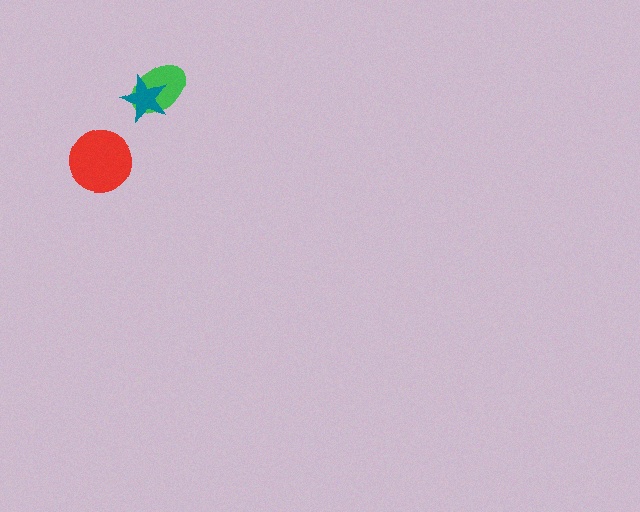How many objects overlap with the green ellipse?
1 object overlaps with the green ellipse.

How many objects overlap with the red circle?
0 objects overlap with the red circle.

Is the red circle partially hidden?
No, no other shape covers it.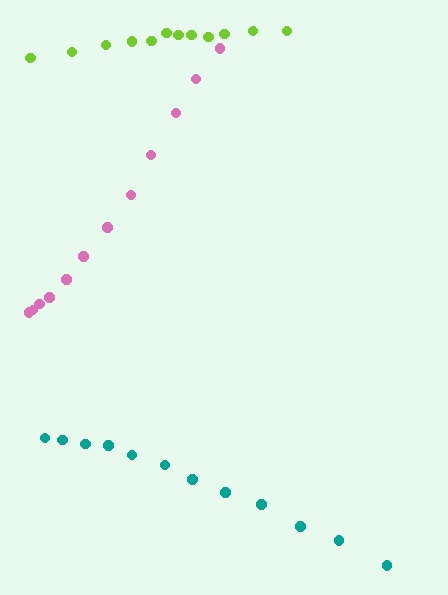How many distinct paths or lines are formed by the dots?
There are 3 distinct paths.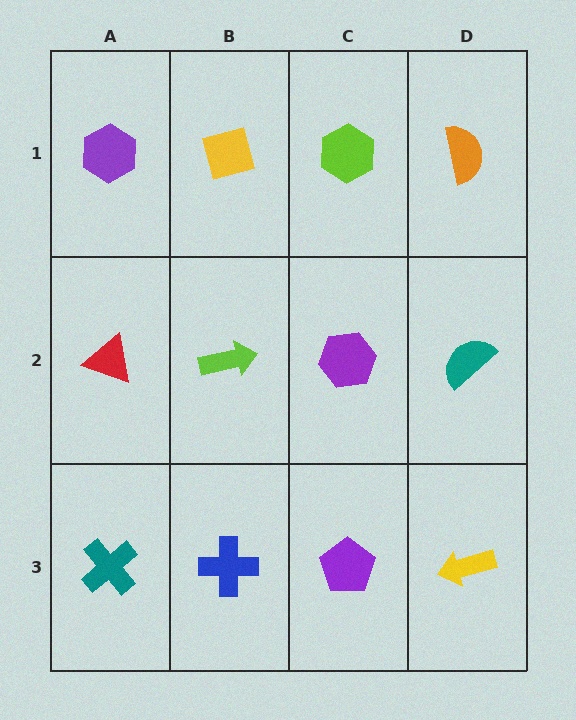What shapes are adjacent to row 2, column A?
A purple hexagon (row 1, column A), a teal cross (row 3, column A), a lime arrow (row 2, column B).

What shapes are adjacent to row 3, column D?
A teal semicircle (row 2, column D), a purple pentagon (row 3, column C).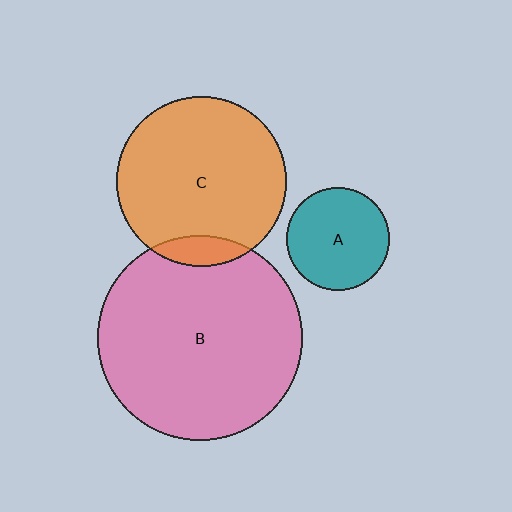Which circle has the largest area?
Circle B (pink).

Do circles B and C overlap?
Yes.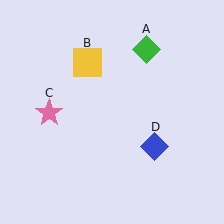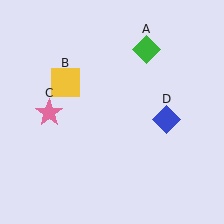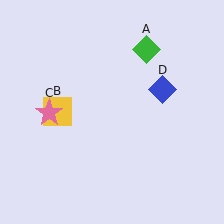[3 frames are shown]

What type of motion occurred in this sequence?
The yellow square (object B), blue diamond (object D) rotated counterclockwise around the center of the scene.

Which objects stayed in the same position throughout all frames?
Green diamond (object A) and pink star (object C) remained stationary.